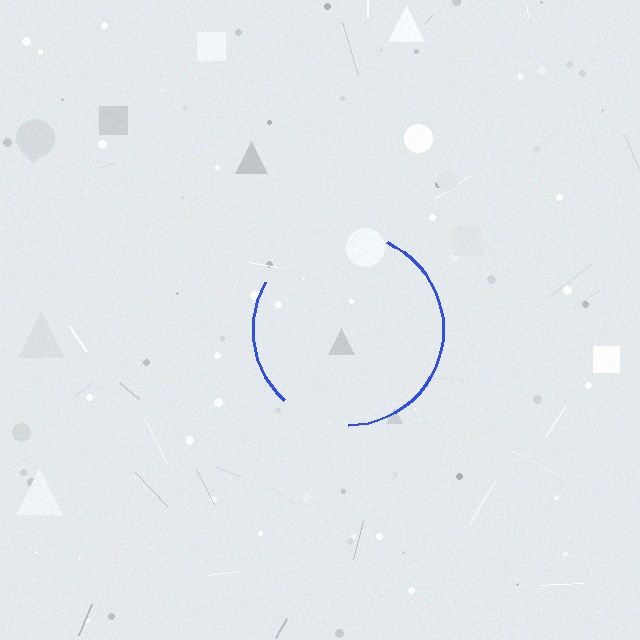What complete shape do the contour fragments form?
The contour fragments form a circle.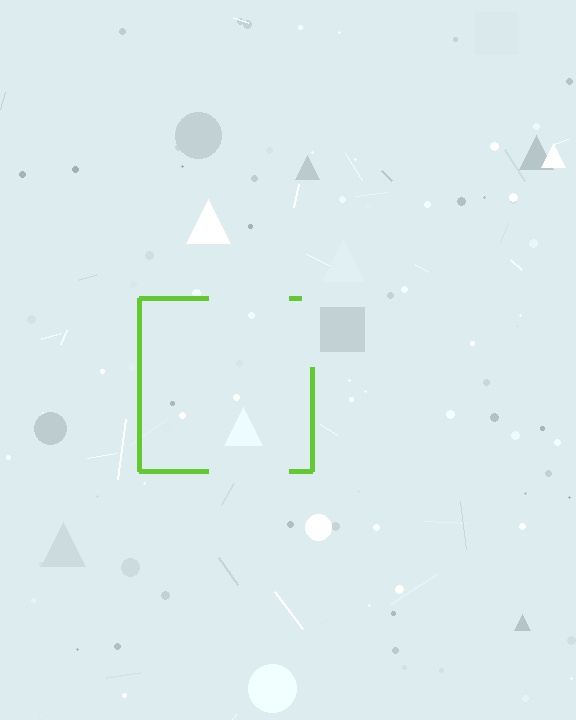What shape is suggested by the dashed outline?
The dashed outline suggests a square.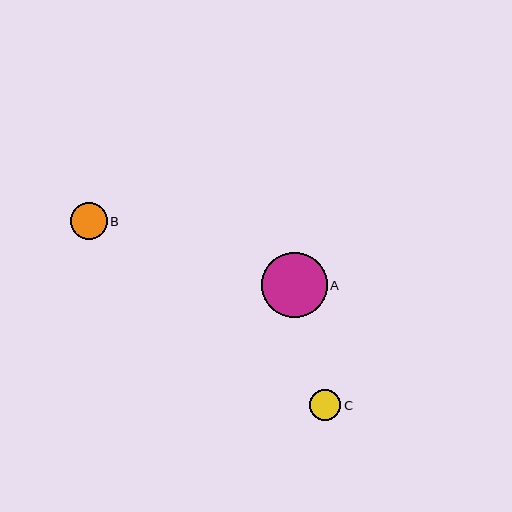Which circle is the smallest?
Circle C is the smallest with a size of approximately 31 pixels.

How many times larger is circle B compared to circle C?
Circle B is approximately 1.2 times the size of circle C.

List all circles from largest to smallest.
From largest to smallest: A, B, C.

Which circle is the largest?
Circle A is the largest with a size of approximately 65 pixels.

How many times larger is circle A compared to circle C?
Circle A is approximately 2.1 times the size of circle C.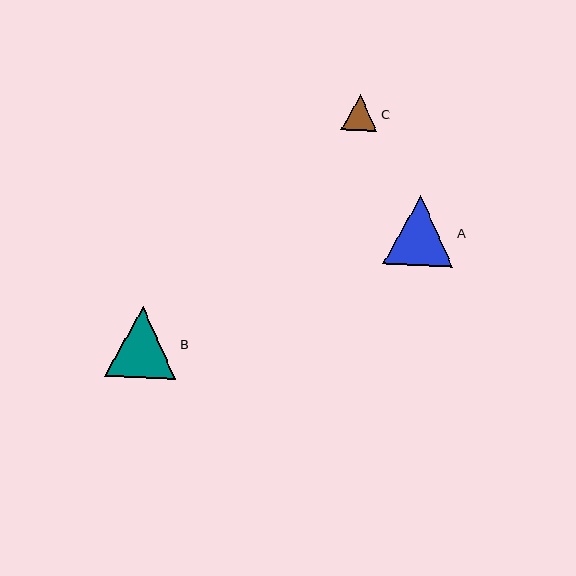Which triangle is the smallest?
Triangle C is the smallest with a size of approximately 37 pixels.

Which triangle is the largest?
Triangle B is the largest with a size of approximately 71 pixels.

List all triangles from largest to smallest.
From largest to smallest: B, A, C.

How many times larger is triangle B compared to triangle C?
Triangle B is approximately 1.9 times the size of triangle C.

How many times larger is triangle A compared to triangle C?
Triangle A is approximately 1.9 times the size of triangle C.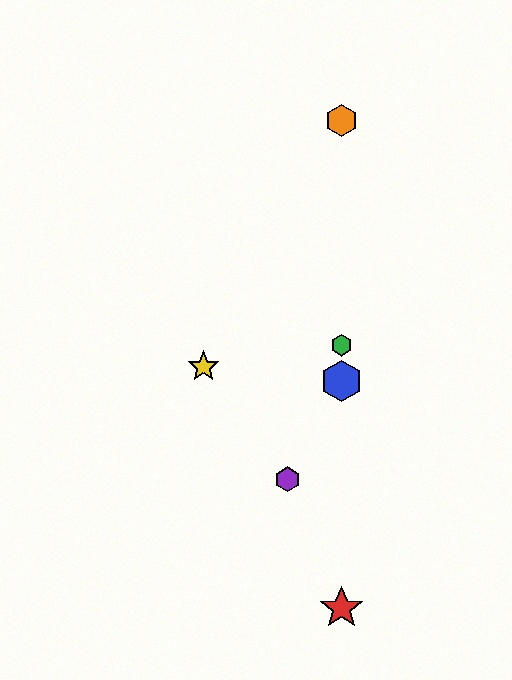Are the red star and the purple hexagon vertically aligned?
No, the red star is at x≈342 and the purple hexagon is at x≈288.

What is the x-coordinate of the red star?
The red star is at x≈342.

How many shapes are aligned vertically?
4 shapes (the red star, the blue hexagon, the green hexagon, the orange hexagon) are aligned vertically.